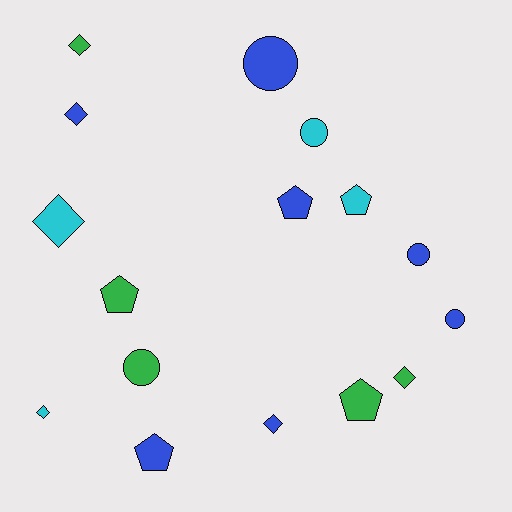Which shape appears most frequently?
Diamond, with 6 objects.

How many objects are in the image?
There are 16 objects.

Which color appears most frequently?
Blue, with 7 objects.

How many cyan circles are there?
There is 1 cyan circle.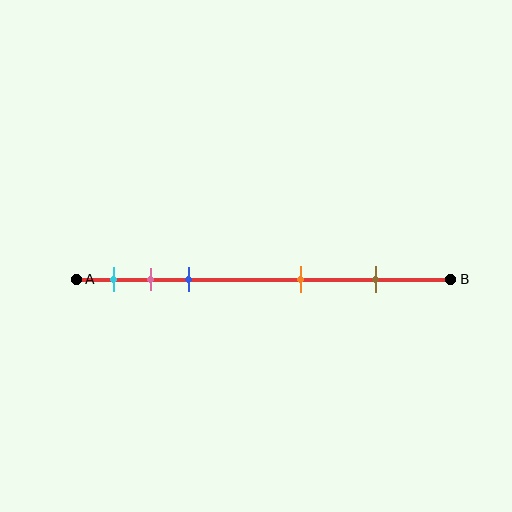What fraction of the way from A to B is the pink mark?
The pink mark is approximately 20% (0.2) of the way from A to B.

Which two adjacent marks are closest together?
The pink and blue marks are the closest adjacent pair.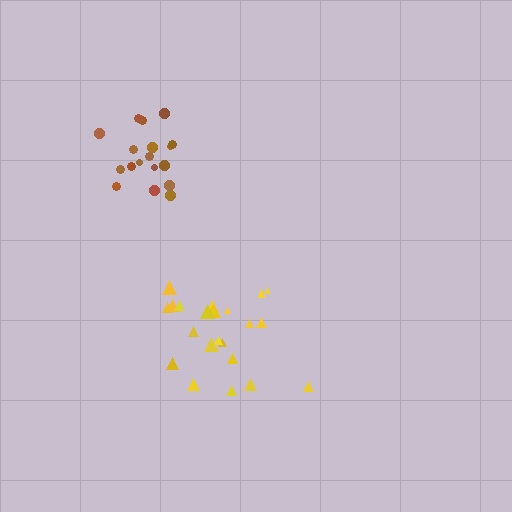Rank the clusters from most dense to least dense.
brown, yellow.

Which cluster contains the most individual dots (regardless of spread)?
Yellow (22).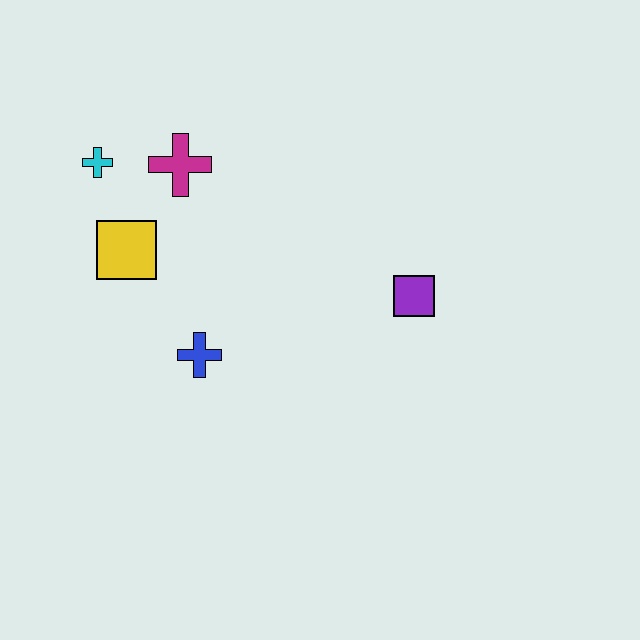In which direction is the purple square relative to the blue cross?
The purple square is to the right of the blue cross.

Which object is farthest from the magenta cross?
The purple square is farthest from the magenta cross.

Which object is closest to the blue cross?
The yellow square is closest to the blue cross.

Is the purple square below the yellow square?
Yes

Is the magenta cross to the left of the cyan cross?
No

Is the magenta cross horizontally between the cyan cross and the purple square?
Yes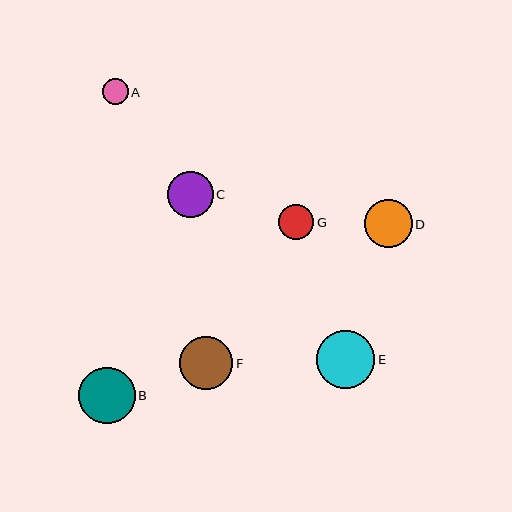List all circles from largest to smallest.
From largest to smallest: E, B, F, D, C, G, A.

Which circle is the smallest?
Circle A is the smallest with a size of approximately 26 pixels.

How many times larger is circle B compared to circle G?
Circle B is approximately 1.6 times the size of circle G.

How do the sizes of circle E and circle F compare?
Circle E and circle F are approximately the same size.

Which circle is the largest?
Circle E is the largest with a size of approximately 58 pixels.